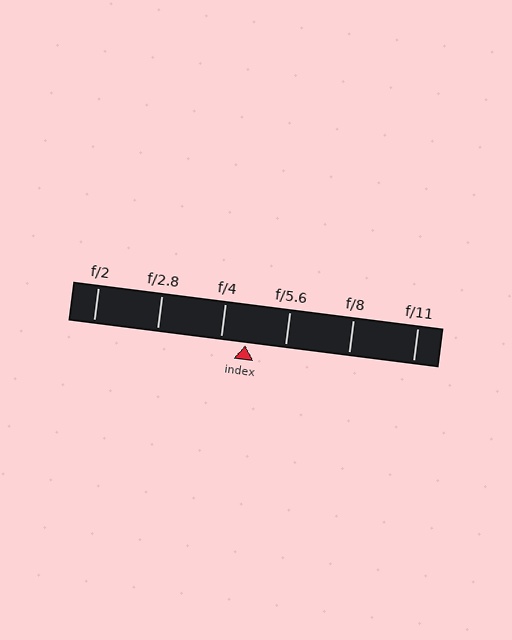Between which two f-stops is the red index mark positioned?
The index mark is between f/4 and f/5.6.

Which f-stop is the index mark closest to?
The index mark is closest to f/4.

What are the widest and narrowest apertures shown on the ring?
The widest aperture shown is f/2 and the narrowest is f/11.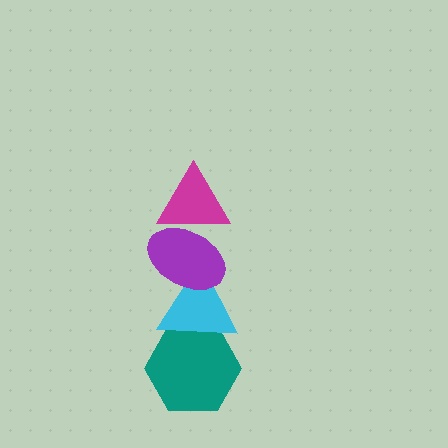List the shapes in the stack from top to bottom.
From top to bottom: the magenta triangle, the purple ellipse, the cyan triangle, the teal hexagon.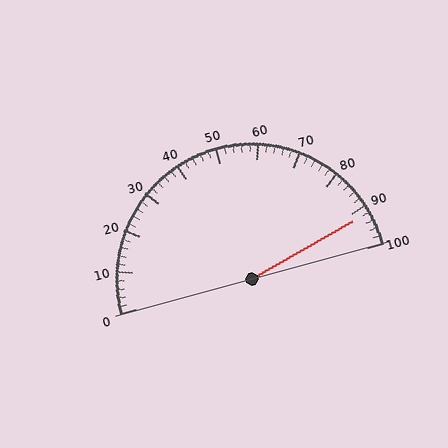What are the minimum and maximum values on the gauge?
The gauge ranges from 0 to 100.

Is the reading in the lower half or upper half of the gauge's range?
The reading is in the upper half of the range (0 to 100).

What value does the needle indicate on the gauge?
The needle indicates approximately 92.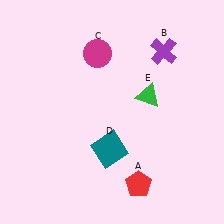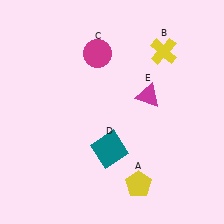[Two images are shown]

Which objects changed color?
A changed from red to yellow. B changed from purple to yellow. E changed from green to magenta.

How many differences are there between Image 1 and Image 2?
There are 3 differences between the two images.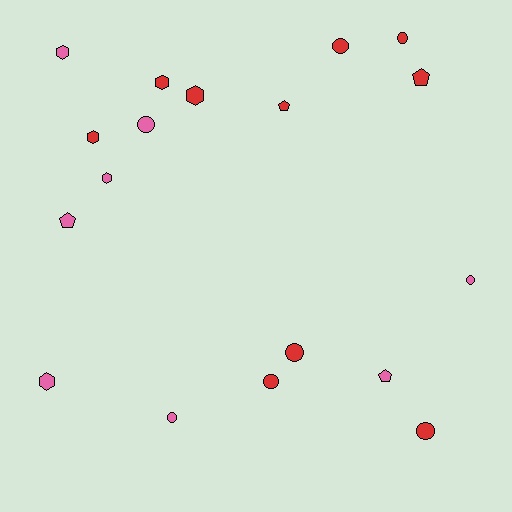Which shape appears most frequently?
Circle, with 8 objects.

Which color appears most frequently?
Red, with 10 objects.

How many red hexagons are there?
There are 3 red hexagons.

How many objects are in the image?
There are 18 objects.